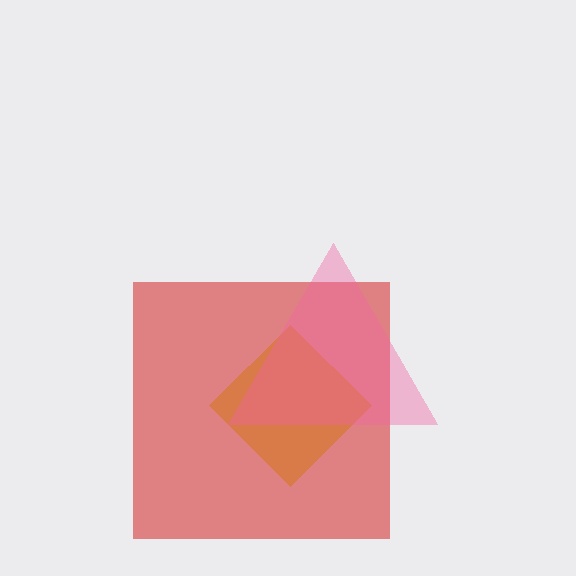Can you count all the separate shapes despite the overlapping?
Yes, there are 3 separate shapes.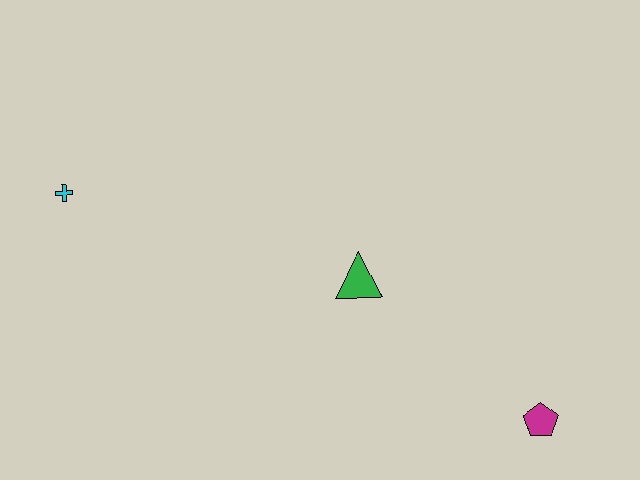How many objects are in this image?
There are 3 objects.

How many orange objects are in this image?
There are no orange objects.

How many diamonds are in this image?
There are no diamonds.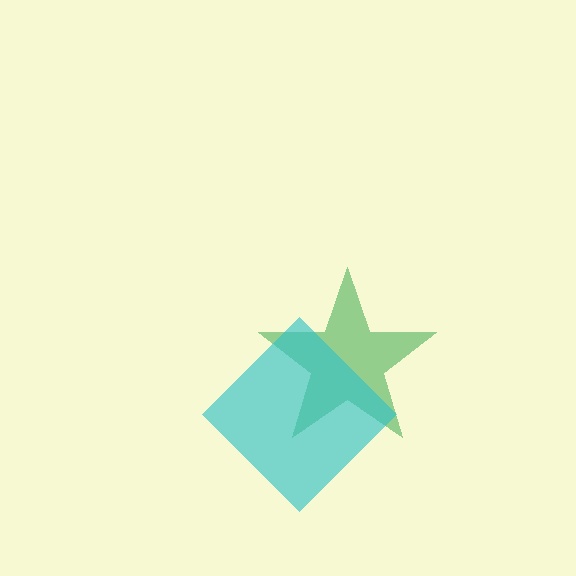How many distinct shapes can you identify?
There are 2 distinct shapes: a green star, a cyan diamond.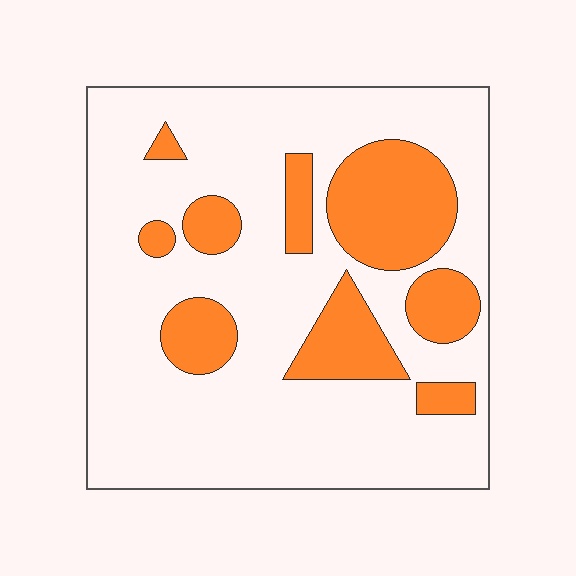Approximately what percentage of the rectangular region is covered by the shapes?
Approximately 25%.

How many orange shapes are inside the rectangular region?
9.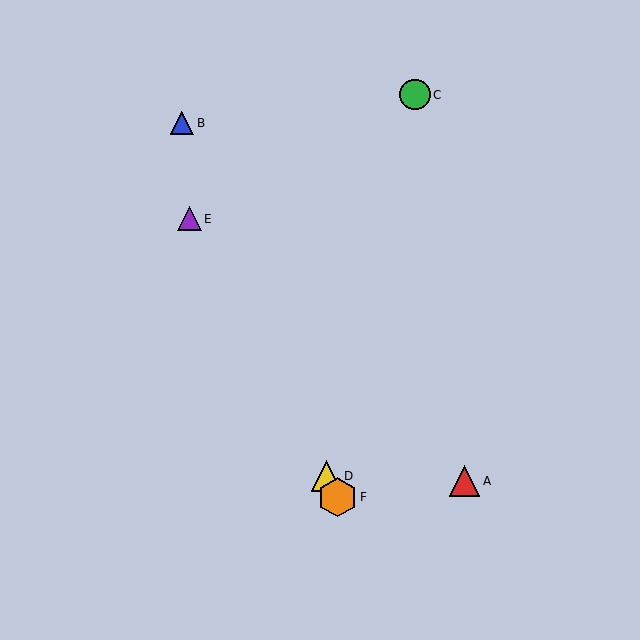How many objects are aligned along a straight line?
3 objects (D, E, F) are aligned along a straight line.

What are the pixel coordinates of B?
Object B is at (182, 123).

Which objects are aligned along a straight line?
Objects D, E, F are aligned along a straight line.